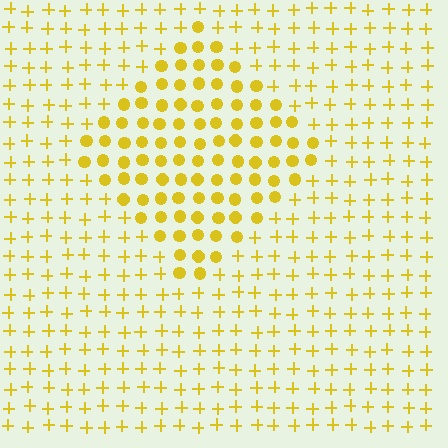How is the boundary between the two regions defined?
The boundary is defined by a change in element shape: circles inside vs. plus signs outside. All elements share the same color and spacing.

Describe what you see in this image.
The image is filled with small yellow elements arranged in a uniform grid. A diamond-shaped region contains circles, while the surrounding area contains plus signs. The boundary is defined purely by the change in element shape.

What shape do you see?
I see a diamond.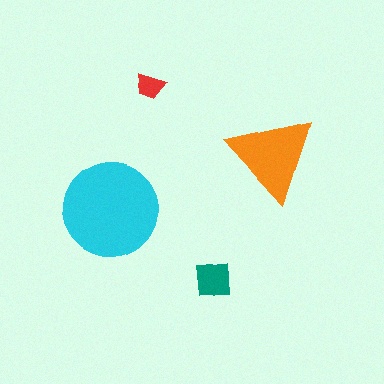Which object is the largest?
The cyan circle.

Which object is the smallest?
The red trapezoid.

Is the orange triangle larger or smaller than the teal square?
Larger.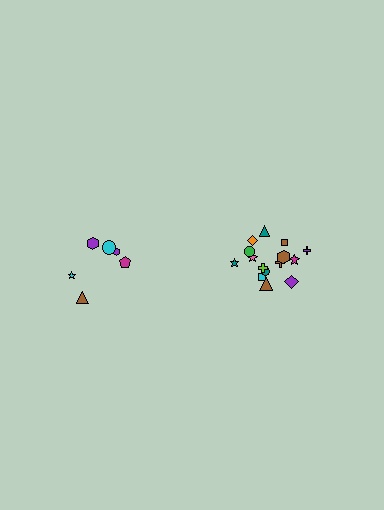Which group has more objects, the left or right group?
The right group.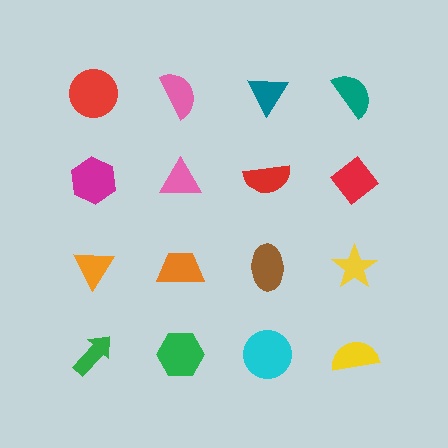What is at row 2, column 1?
A magenta hexagon.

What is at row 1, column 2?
A pink semicircle.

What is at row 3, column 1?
An orange triangle.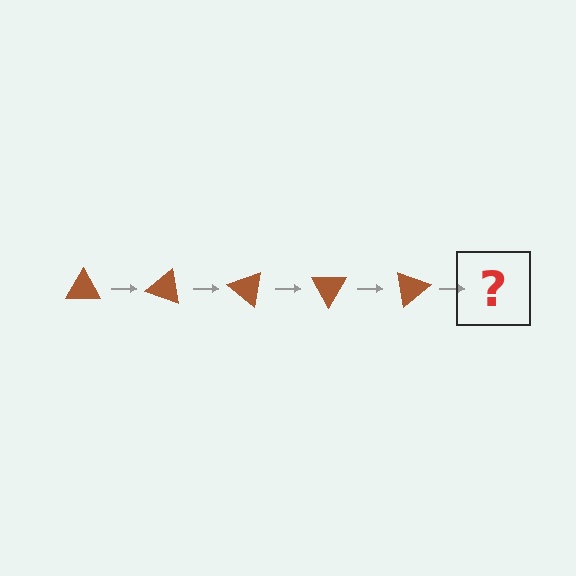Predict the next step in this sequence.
The next step is a brown triangle rotated 100 degrees.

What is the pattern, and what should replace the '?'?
The pattern is that the triangle rotates 20 degrees each step. The '?' should be a brown triangle rotated 100 degrees.